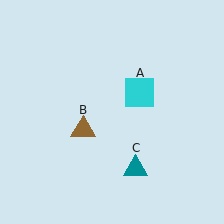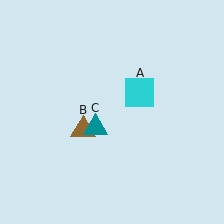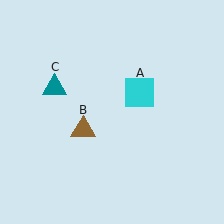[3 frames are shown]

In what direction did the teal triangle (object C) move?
The teal triangle (object C) moved up and to the left.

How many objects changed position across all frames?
1 object changed position: teal triangle (object C).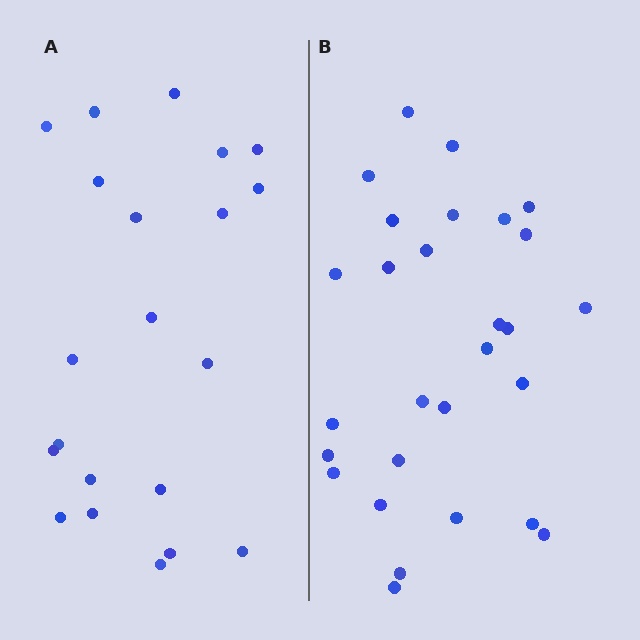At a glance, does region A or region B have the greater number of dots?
Region B (the right region) has more dots.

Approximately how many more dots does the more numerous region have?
Region B has roughly 8 or so more dots than region A.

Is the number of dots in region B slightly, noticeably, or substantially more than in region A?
Region B has noticeably more, but not dramatically so. The ratio is roughly 1.3 to 1.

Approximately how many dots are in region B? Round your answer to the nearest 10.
About 30 dots. (The exact count is 28, which rounds to 30.)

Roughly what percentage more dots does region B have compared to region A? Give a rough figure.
About 35% more.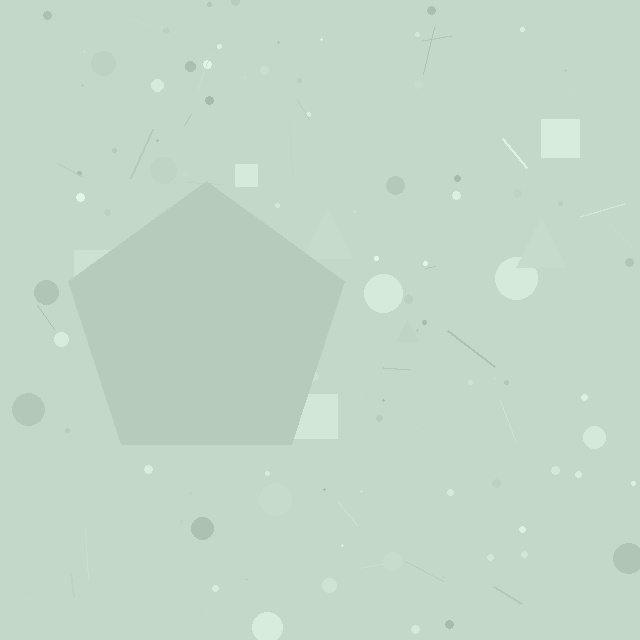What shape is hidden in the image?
A pentagon is hidden in the image.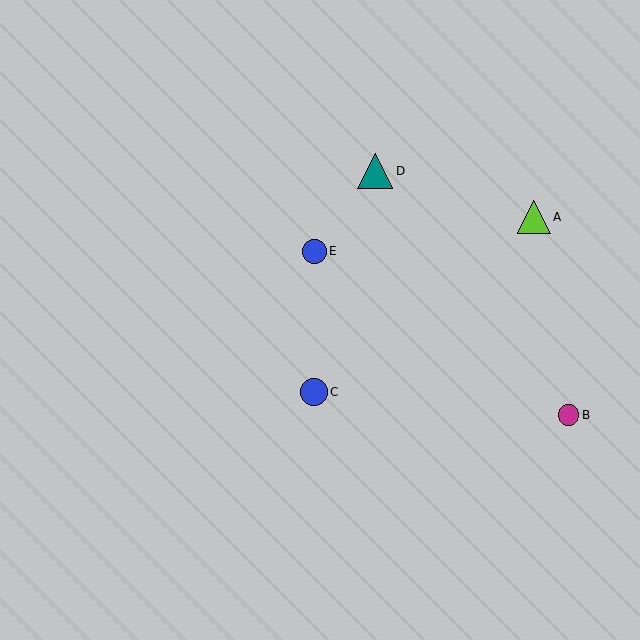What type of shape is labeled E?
Shape E is a blue circle.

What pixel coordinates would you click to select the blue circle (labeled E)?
Click at (314, 251) to select the blue circle E.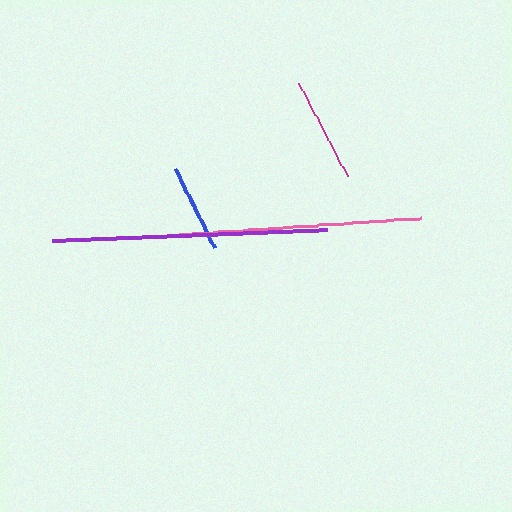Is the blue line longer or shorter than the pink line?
The pink line is longer than the blue line.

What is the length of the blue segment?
The blue segment is approximately 87 pixels long.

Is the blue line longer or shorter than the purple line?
The purple line is longer than the blue line.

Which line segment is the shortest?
The blue line is the shortest at approximately 87 pixels.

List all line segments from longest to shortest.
From longest to shortest: pink, purple, magenta, blue.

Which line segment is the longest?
The pink line is the longest at approximately 277 pixels.